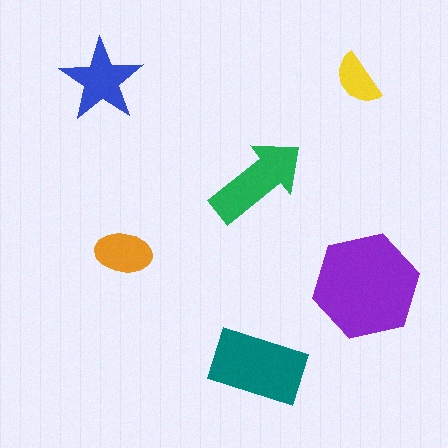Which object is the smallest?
The yellow semicircle.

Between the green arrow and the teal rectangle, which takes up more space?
The teal rectangle.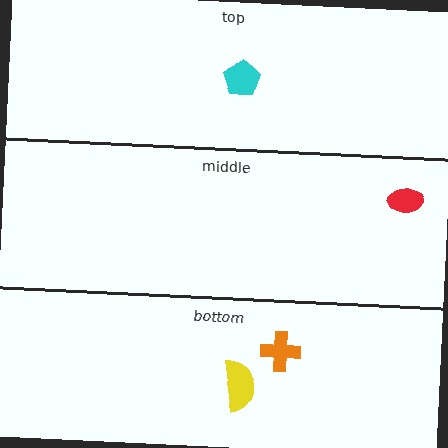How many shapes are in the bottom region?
2.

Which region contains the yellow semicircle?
The bottom region.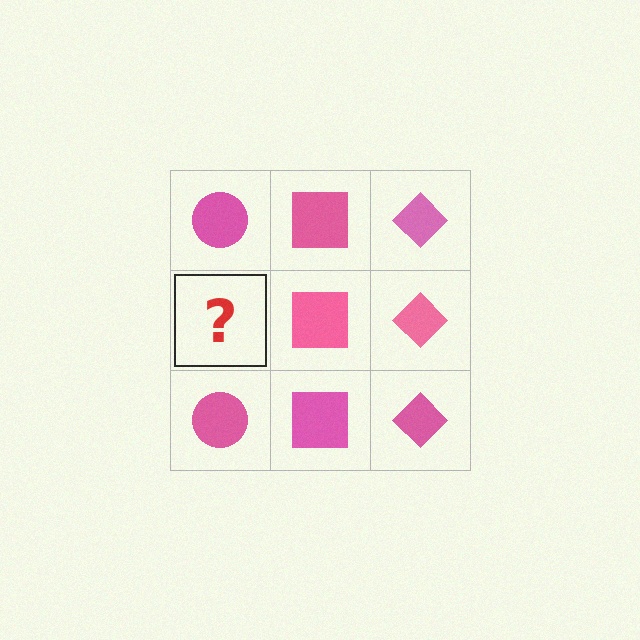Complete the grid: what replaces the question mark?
The question mark should be replaced with a pink circle.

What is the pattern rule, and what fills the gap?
The rule is that each column has a consistent shape. The gap should be filled with a pink circle.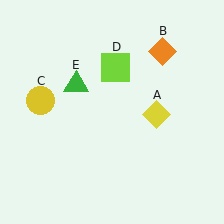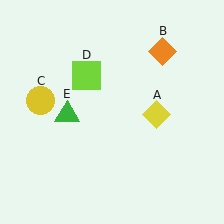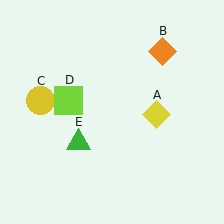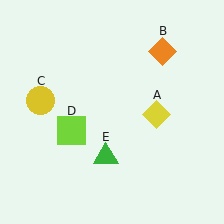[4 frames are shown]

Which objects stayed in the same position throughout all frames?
Yellow diamond (object A) and orange diamond (object B) and yellow circle (object C) remained stationary.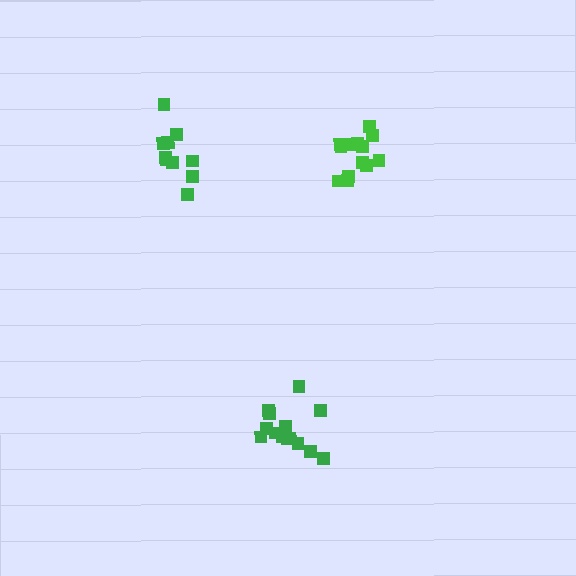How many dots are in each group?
Group 1: 13 dots, Group 2: 10 dots, Group 3: 15 dots (38 total).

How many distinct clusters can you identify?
There are 3 distinct clusters.